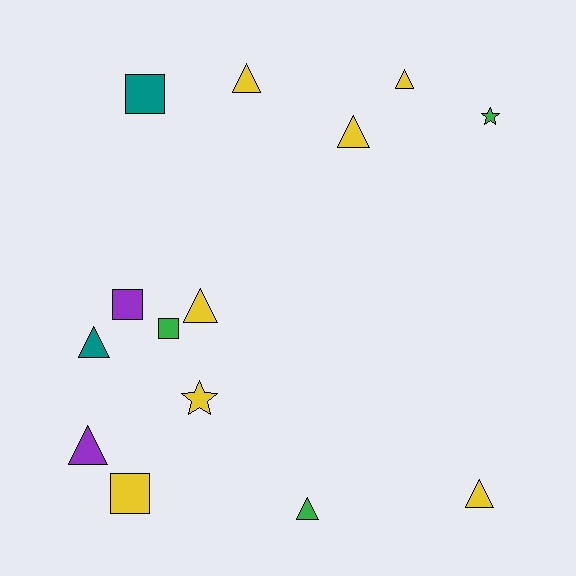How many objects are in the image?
There are 14 objects.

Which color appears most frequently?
Yellow, with 7 objects.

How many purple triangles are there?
There is 1 purple triangle.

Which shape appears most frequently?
Triangle, with 8 objects.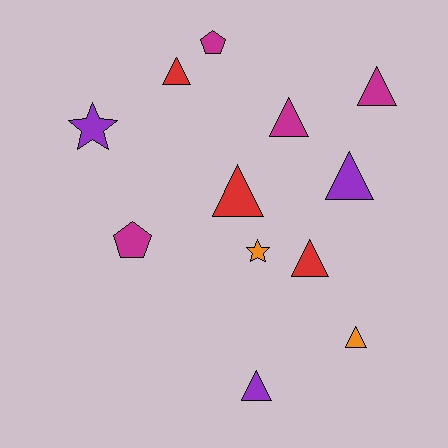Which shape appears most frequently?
Triangle, with 8 objects.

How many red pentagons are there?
There are no red pentagons.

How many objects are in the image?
There are 12 objects.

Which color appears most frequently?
Magenta, with 4 objects.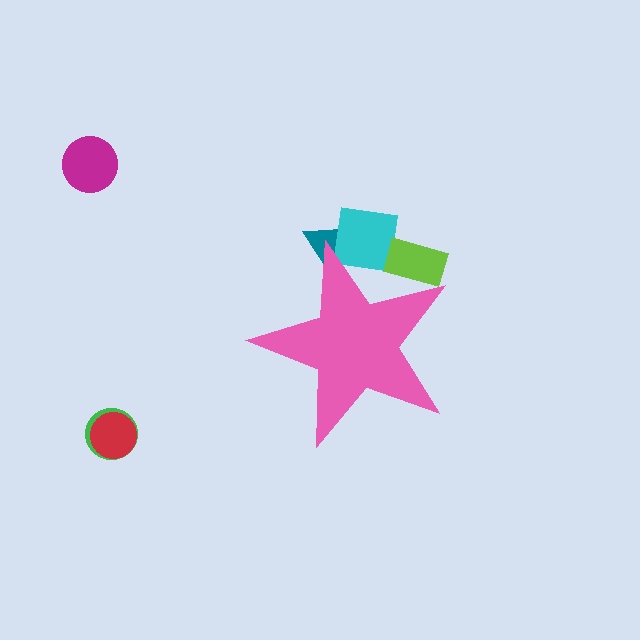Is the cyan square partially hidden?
Yes, the cyan square is partially hidden behind the pink star.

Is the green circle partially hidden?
No, the green circle is fully visible.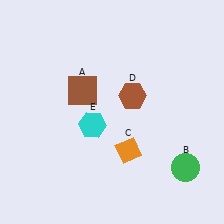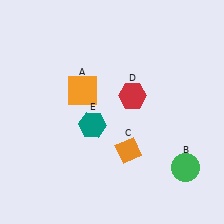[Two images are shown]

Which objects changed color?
A changed from brown to orange. D changed from brown to red. E changed from cyan to teal.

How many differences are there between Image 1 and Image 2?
There are 3 differences between the two images.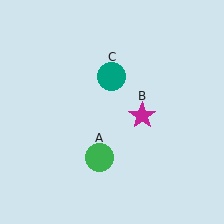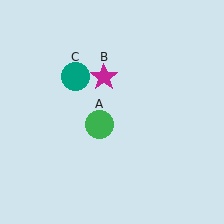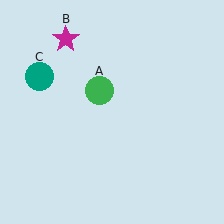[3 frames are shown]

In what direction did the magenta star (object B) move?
The magenta star (object B) moved up and to the left.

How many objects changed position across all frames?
3 objects changed position: green circle (object A), magenta star (object B), teal circle (object C).